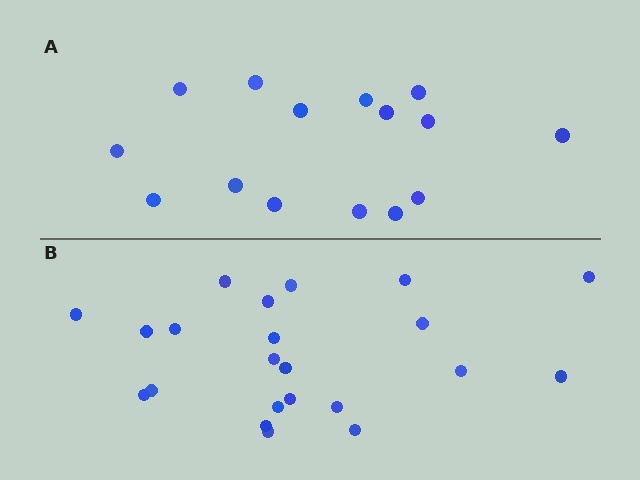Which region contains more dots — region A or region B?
Region B (the bottom region) has more dots.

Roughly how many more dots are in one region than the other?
Region B has roughly 8 or so more dots than region A.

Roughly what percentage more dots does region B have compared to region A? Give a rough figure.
About 45% more.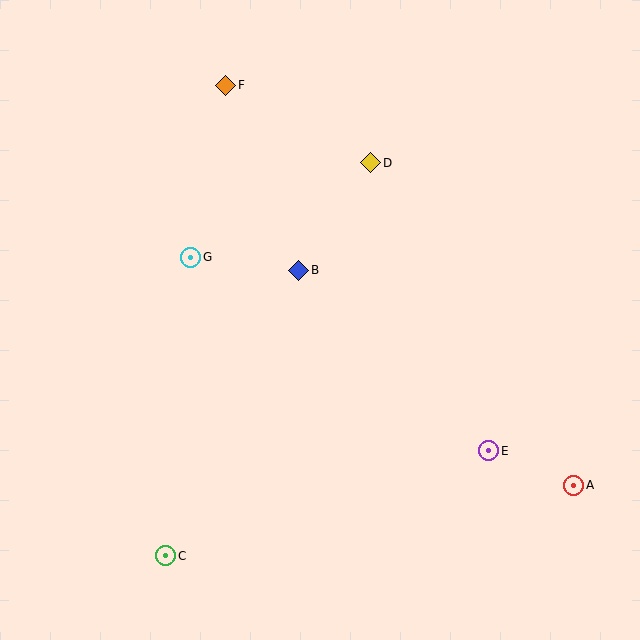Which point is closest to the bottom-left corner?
Point C is closest to the bottom-left corner.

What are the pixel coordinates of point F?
Point F is at (226, 85).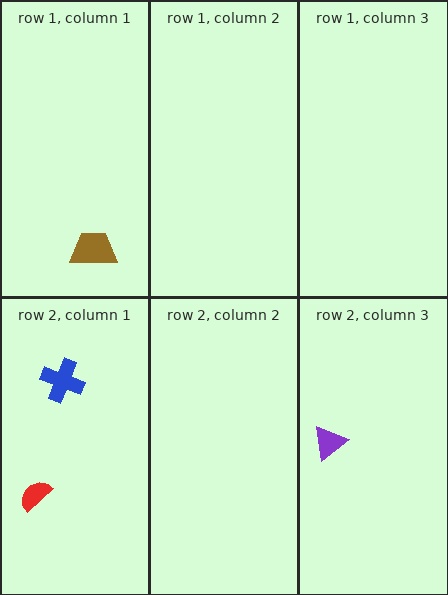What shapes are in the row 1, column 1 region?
The brown trapezoid.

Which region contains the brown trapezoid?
The row 1, column 1 region.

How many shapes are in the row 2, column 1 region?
2.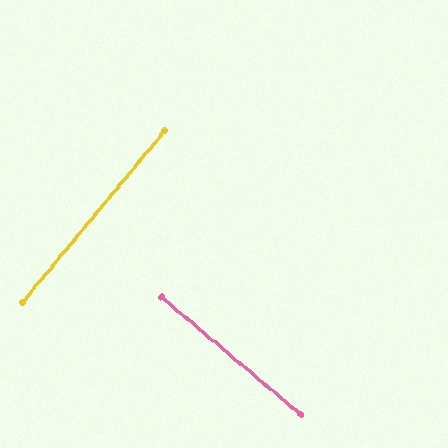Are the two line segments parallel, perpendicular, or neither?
Perpendicular — they meet at approximately 90°.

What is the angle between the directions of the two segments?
Approximately 90 degrees.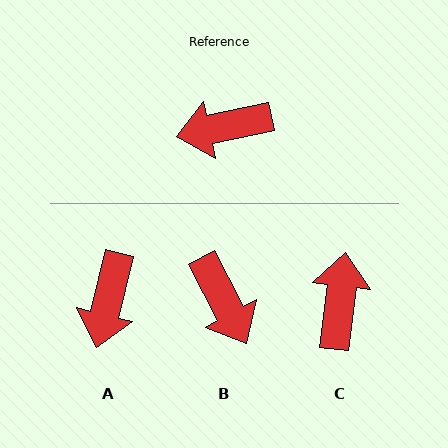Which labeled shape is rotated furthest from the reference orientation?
C, about 109 degrees away.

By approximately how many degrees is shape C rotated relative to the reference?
Approximately 109 degrees clockwise.